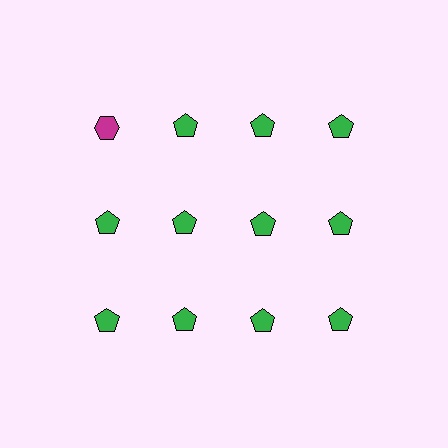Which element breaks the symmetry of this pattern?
The magenta hexagon in the top row, leftmost column breaks the symmetry. All other shapes are green pentagons.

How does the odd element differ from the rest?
It differs in both color (magenta instead of green) and shape (hexagon instead of pentagon).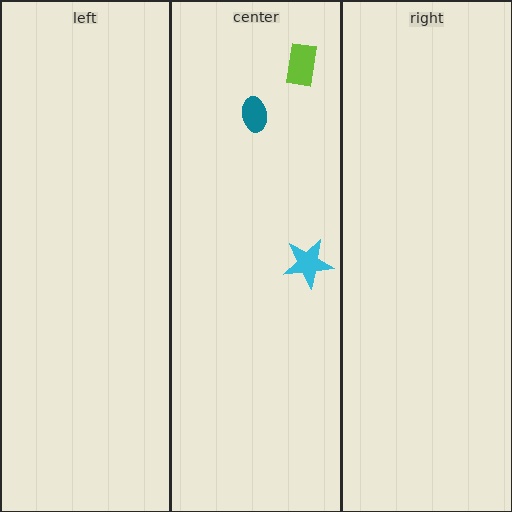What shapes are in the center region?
The cyan star, the teal ellipse, the lime rectangle.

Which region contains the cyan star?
The center region.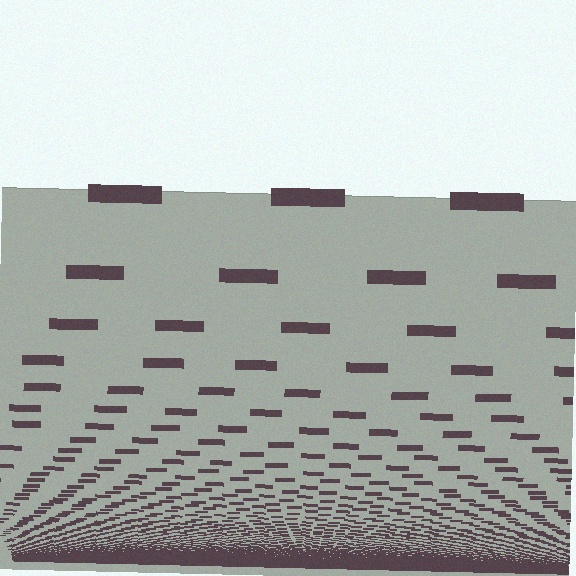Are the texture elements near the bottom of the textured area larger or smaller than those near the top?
Smaller. The gradient is inverted — elements near the bottom are smaller and denser.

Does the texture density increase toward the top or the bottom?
Density increases toward the bottom.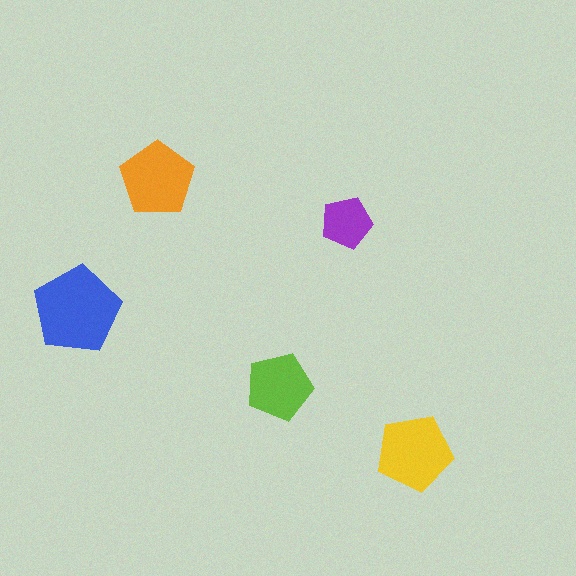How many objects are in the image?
There are 5 objects in the image.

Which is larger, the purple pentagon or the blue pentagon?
The blue one.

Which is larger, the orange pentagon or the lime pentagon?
The orange one.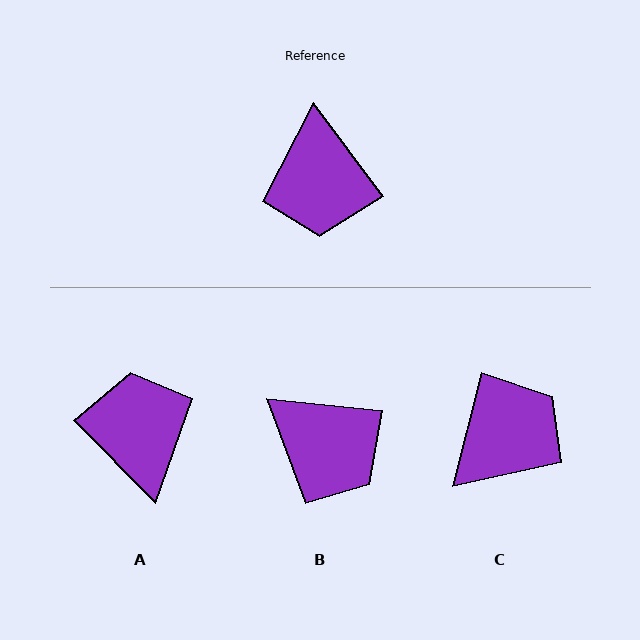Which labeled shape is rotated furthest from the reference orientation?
A, about 172 degrees away.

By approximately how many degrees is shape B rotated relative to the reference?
Approximately 48 degrees counter-clockwise.